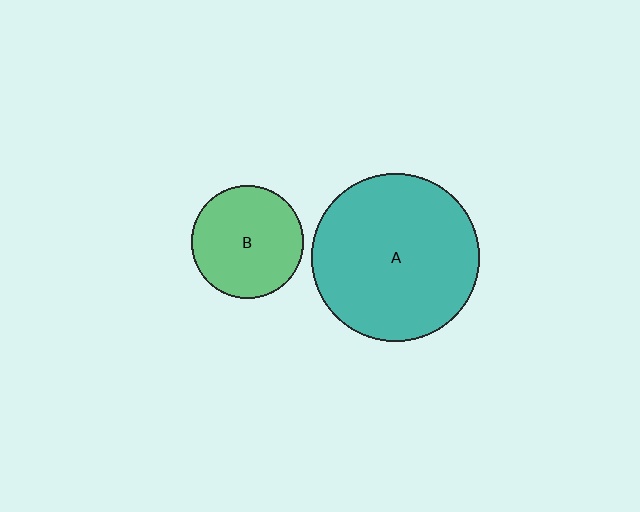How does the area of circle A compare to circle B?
Approximately 2.2 times.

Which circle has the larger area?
Circle A (teal).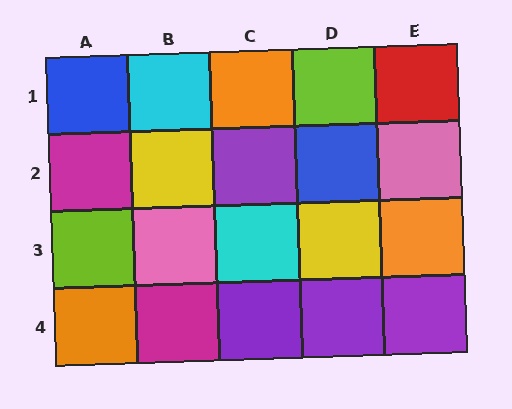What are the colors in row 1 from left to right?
Blue, cyan, orange, lime, red.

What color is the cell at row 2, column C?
Purple.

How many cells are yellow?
2 cells are yellow.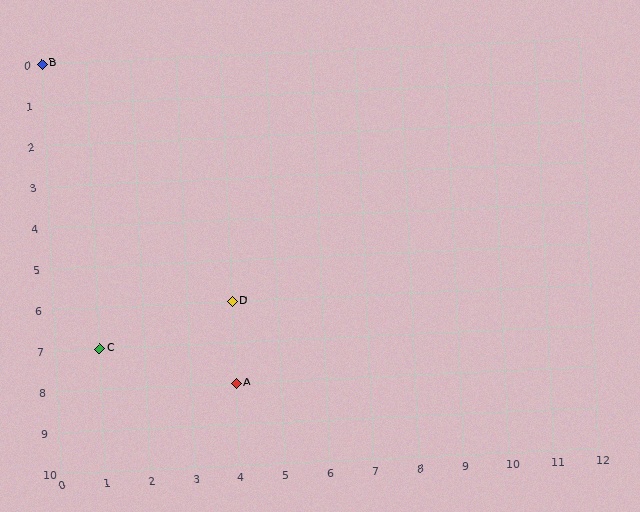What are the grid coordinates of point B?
Point B is at grid coordinates (0, 0).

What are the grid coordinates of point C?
Point C is at grid coordinates (1, 7).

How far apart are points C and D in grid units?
Points C and D are 3 columns and 1 row apart (about 3.2 grid units diagonally).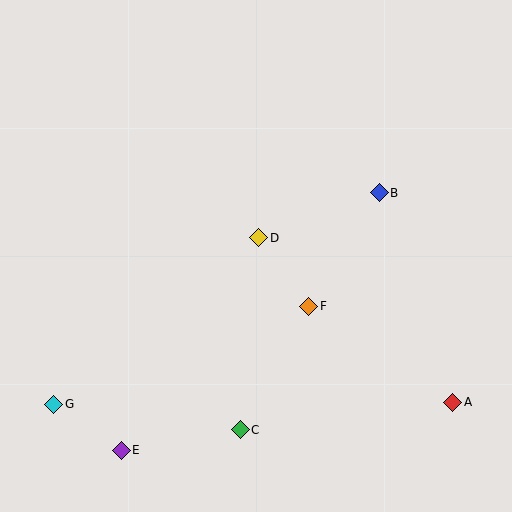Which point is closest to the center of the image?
Point D at (259, 238) is closest to the center.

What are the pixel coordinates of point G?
Point G is at (54, 404).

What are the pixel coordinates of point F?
Point F is at (309, 306).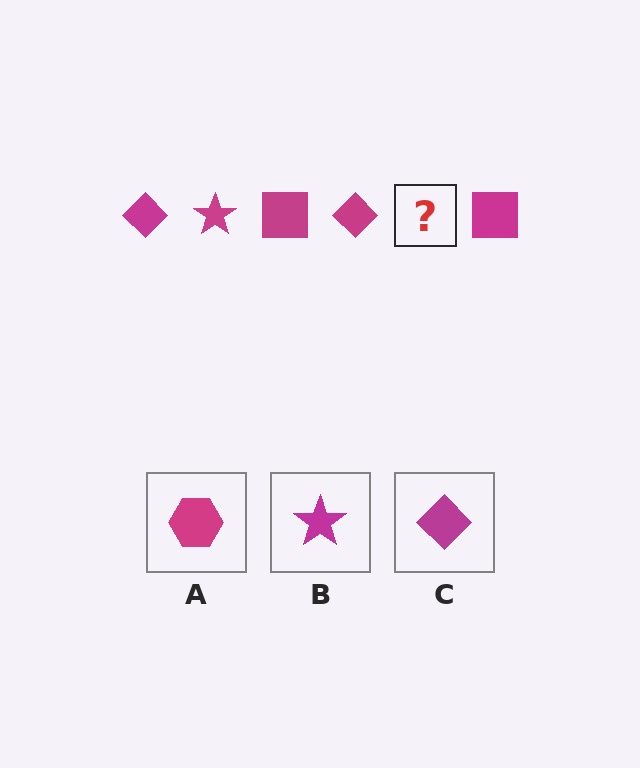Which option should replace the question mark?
Option B.